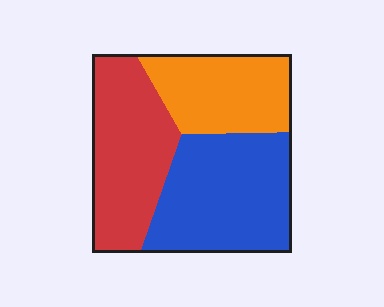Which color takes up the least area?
Orange, at roughly 25%.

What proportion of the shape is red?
Red covers around 35% of the shape.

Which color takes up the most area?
Blue, at roughly 40%.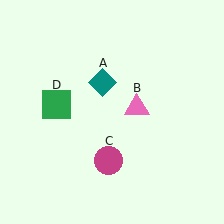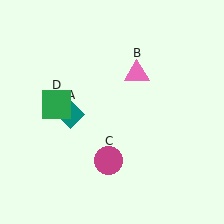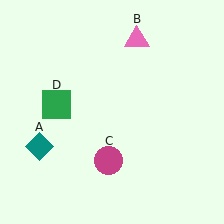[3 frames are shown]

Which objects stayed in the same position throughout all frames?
Magenta circle (object C) and green square (object D) remained stationary.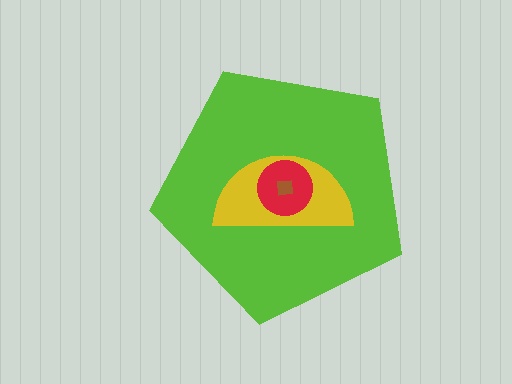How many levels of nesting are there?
4.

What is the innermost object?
The brown square.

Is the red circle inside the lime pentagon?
Yes.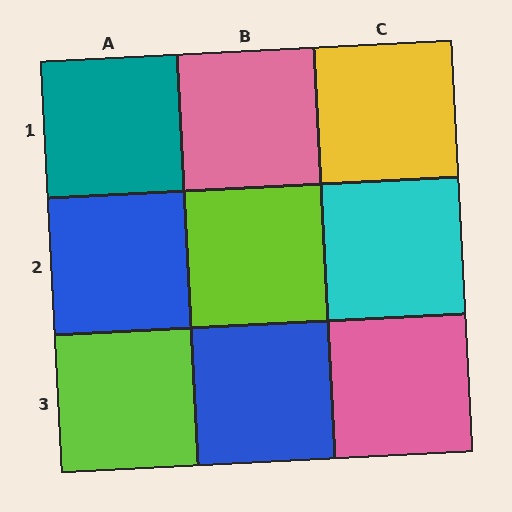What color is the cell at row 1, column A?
Teal.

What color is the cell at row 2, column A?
Blue.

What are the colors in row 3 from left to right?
Lime, blue, pink.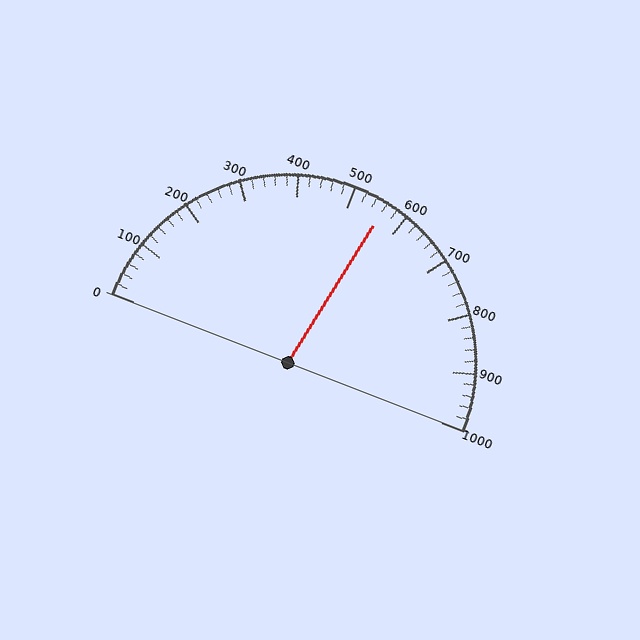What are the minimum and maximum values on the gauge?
The gauge ranges from 0 to 1000.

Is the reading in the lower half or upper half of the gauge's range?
The reading is in the upper half of the range (0 to 1000).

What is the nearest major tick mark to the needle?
The nearest major tick mark is 600.